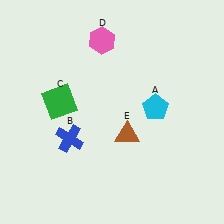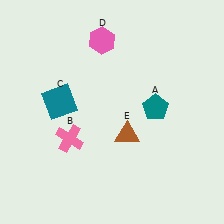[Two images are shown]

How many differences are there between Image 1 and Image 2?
There are 3 differences between the two images.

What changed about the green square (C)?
In Image 1, C is green. In Image 2, it changed to teal.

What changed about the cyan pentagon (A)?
In Image 1, A is cyan. In Image 2, it changed to teal.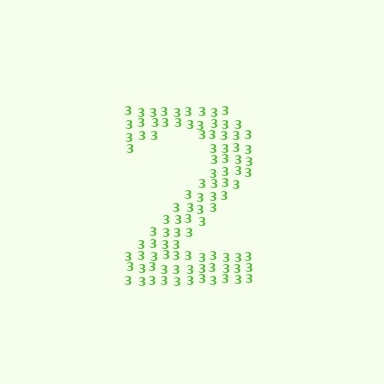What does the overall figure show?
The overall figure shows the digit 2.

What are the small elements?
The small elements are digit 3's.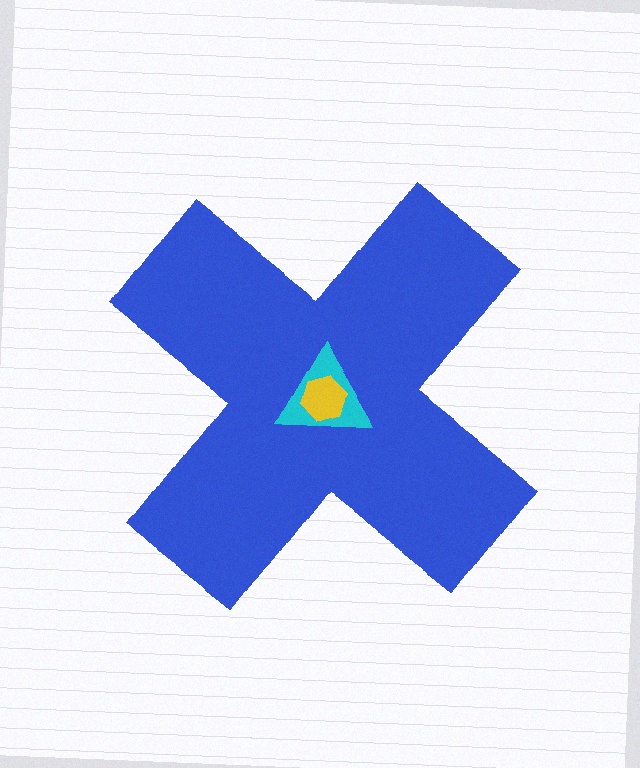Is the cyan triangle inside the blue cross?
Yes.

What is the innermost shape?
The yellow hexagon.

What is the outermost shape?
The blue cross.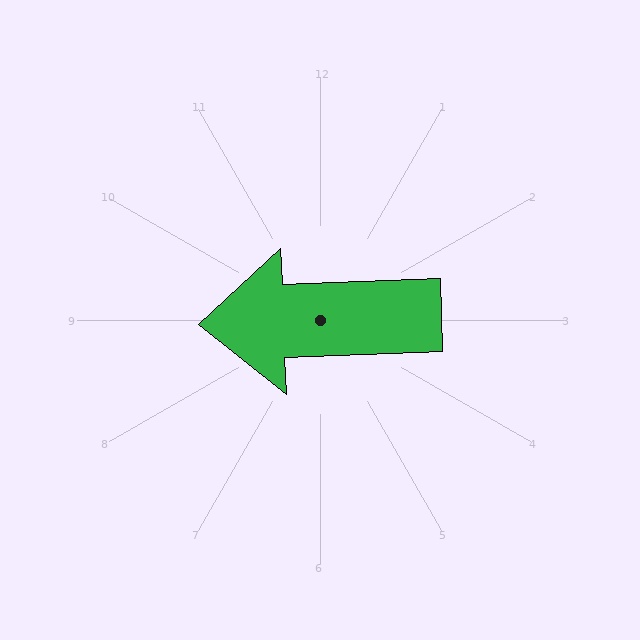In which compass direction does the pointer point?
West.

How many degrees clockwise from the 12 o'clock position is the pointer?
Approximately 268 degrees.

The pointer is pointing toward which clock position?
Roughly 9 o'clock.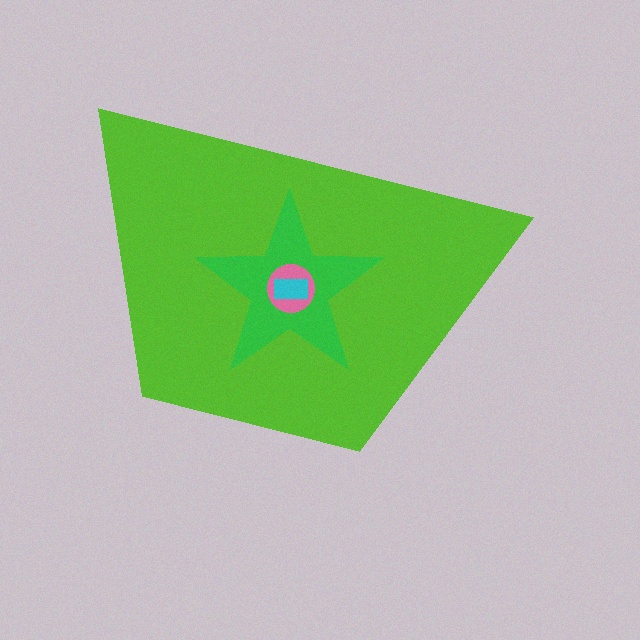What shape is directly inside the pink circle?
The cyan rectangle.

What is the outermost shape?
The lime trapezoid.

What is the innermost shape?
The cyan rectangle.